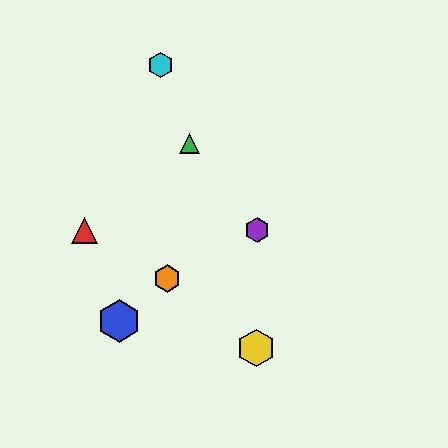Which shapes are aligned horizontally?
The red triangle, the purple hexagon are aligned horizontally.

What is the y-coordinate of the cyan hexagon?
The cyan hexagon is at y≈65.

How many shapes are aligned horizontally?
2 shapes (the red triangle, the purple hexagon) are aligned horizontally.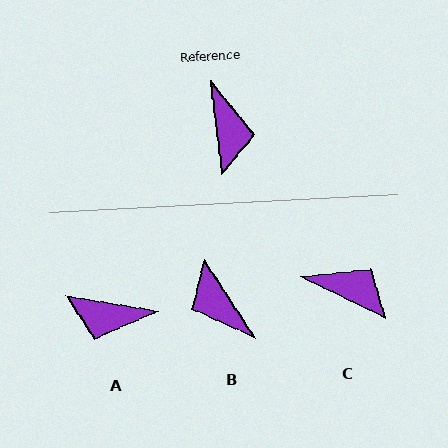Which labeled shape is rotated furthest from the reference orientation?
B, about 154 degrees away.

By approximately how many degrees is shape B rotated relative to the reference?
Approximately 154 degrees clockwise.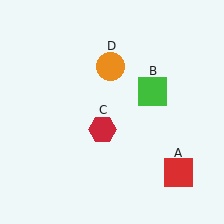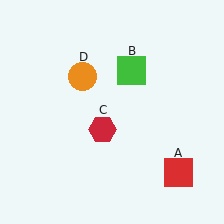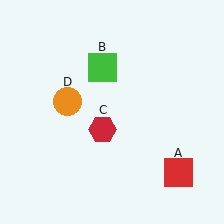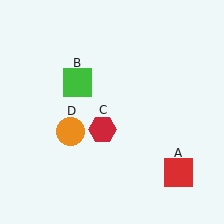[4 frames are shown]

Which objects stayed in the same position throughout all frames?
Red square (object A) and red hexagon (object C) remained stationary.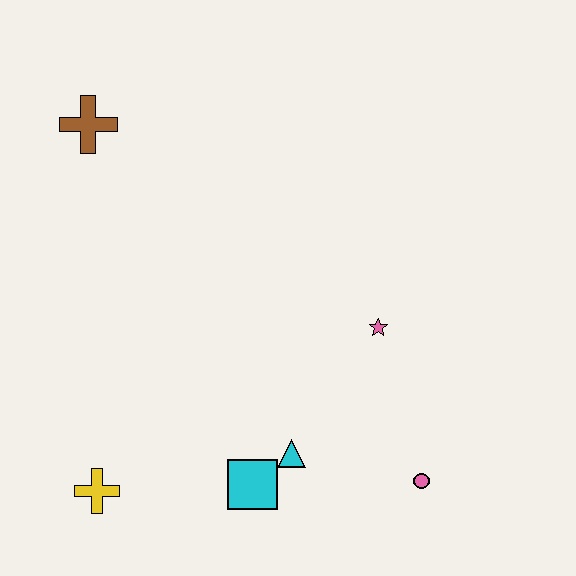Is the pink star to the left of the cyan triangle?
No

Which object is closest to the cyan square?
The cyan triangle is closest to the cyan square.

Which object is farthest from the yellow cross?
The brown cross is farthest from the yellow cross.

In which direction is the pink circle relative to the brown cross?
The pink circle is below the brown cross.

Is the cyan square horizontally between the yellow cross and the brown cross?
No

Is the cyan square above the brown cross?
No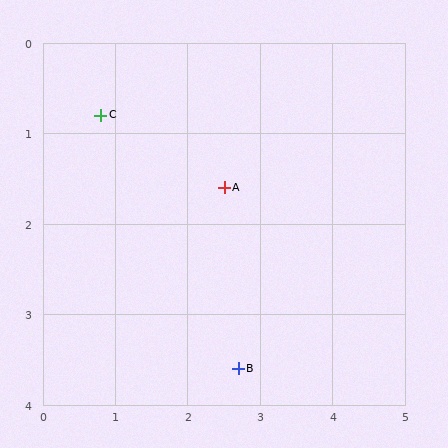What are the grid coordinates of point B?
Point B is at approximately (2.7, 3.6).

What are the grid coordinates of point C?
Point C is at approximately (0.8, 0.8).